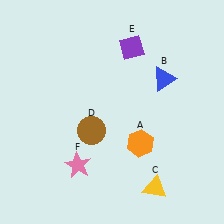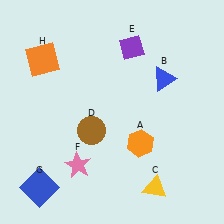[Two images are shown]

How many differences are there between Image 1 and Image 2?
There are 2 differences between the two images.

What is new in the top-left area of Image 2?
An orange square (H) was added in the top-left area of Image 2.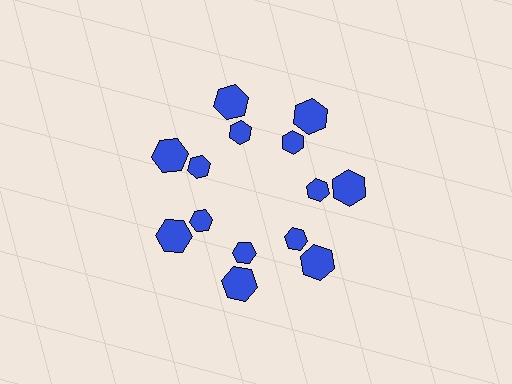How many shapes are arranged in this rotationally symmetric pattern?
There are 14 shapes, arranged in 7 groups of 2.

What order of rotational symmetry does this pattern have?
This pattern has 7-fold rotational symmetry.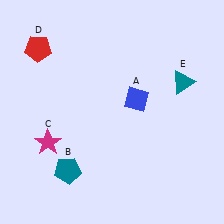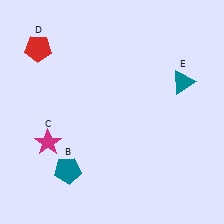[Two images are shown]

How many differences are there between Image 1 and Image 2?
There is 1 difference between the two images.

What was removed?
The blue diamond (A) was removed in Image 2.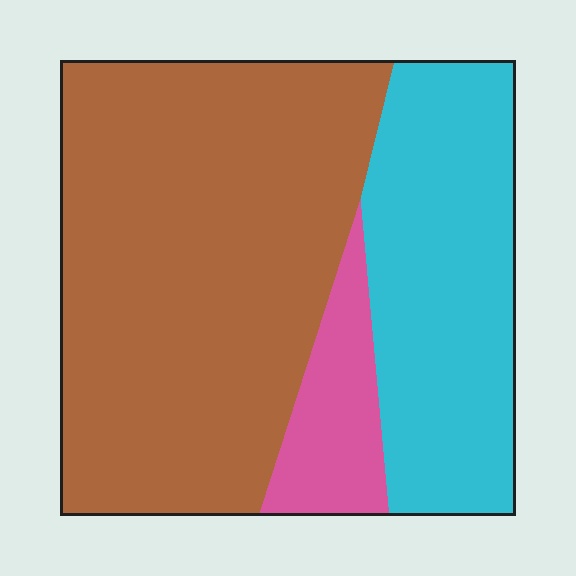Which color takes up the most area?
Brown, at roughly 60%.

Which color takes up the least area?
Pink, at roughly 10%.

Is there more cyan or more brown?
Brown.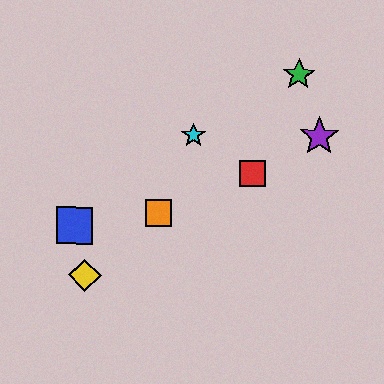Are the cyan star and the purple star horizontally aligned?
Yes, both are at y≈135.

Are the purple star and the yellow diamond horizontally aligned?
No, the purple star is at y≈136 and the yellow diamond is at y≈275.